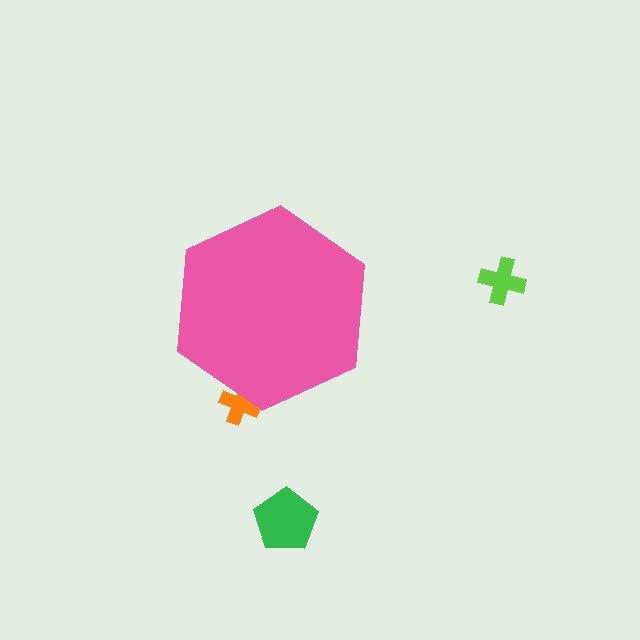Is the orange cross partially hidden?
Yes, the orange cross is partially hidden behind the pink hexagon.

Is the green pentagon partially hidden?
No, the green pentagon is fully visible.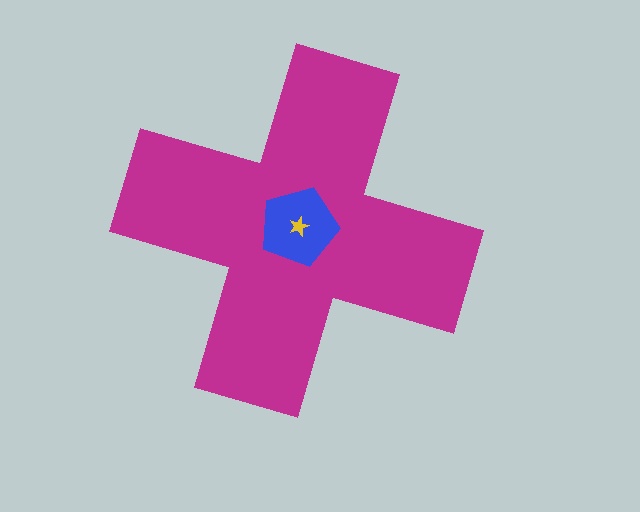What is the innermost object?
The yellow star.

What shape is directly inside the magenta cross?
The blue pentagon.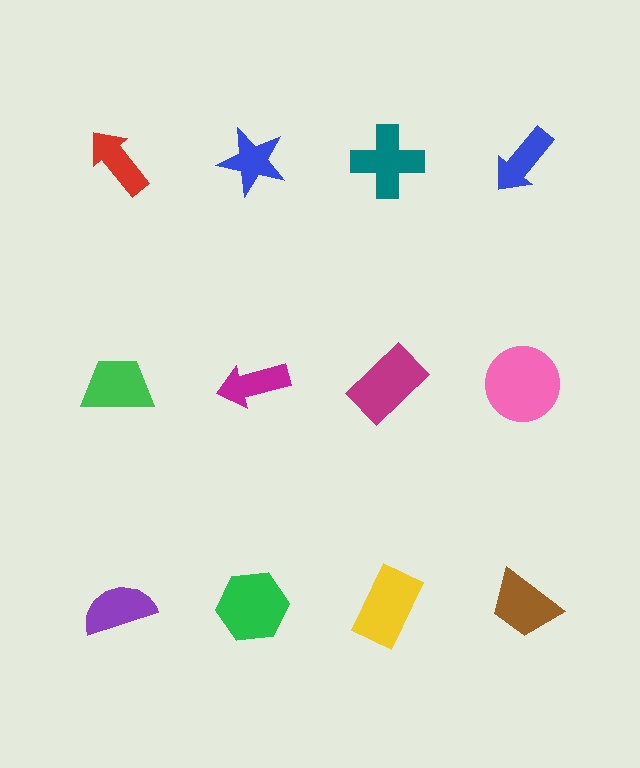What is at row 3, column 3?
A yellow rectangle.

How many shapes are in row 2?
4 shapes.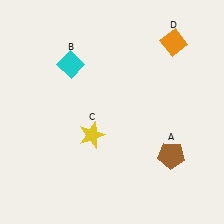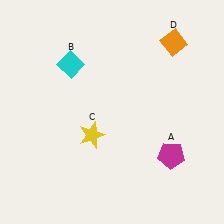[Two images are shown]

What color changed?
The pentagon (A) changed from brown in Image 1 to magenta in Image 2.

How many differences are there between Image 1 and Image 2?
There is 1 difference between the two images.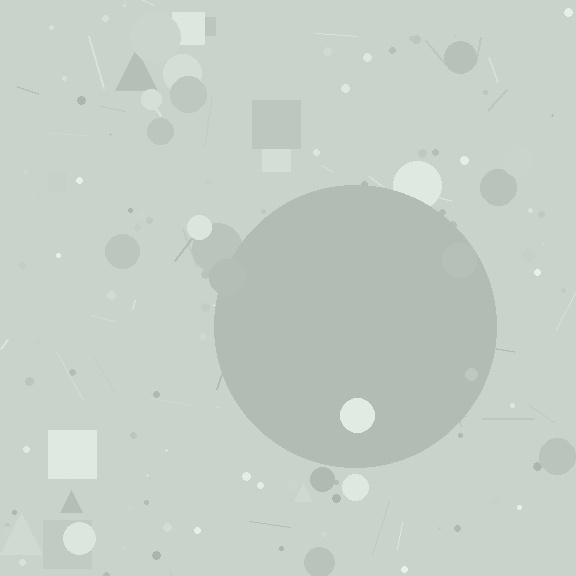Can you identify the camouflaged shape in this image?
The camouflaged shape is a circle.